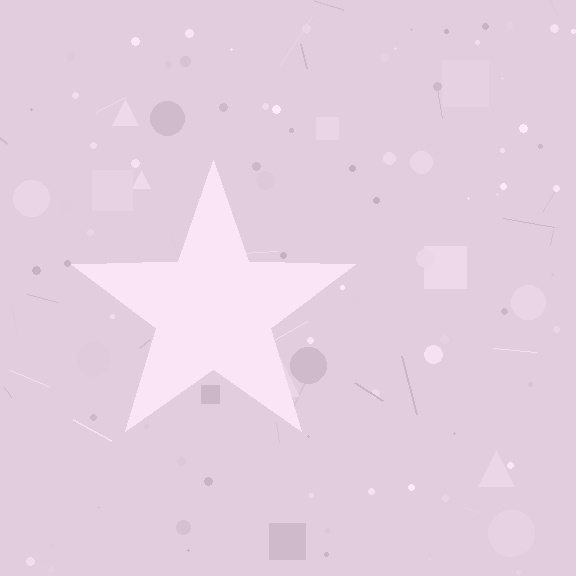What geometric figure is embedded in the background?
A star is embedded in the background.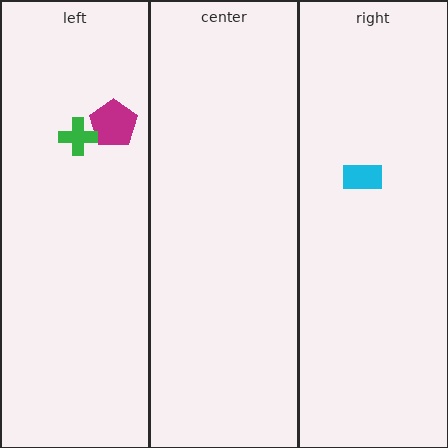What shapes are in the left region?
The magenta pentagon, the green cross.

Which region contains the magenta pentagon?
The left region.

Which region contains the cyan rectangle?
The right region.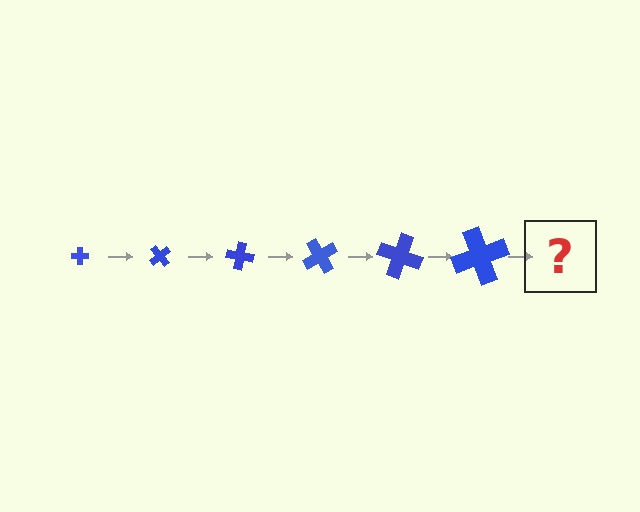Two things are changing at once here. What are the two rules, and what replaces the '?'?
The two rules are that the cross grows larger each step and it rotates 50 degrees each step. The '?' should be a cross, larger than the previous one and rotated 300 degrees from the start.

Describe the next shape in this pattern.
It should be a cross, larger than the previous one and rotated 300 degrees from the start.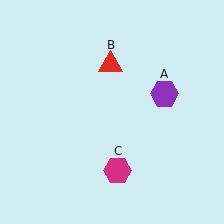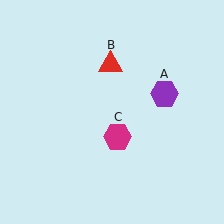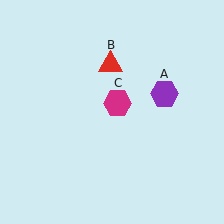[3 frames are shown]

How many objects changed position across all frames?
1 object changed position: magenta hexagon (object C).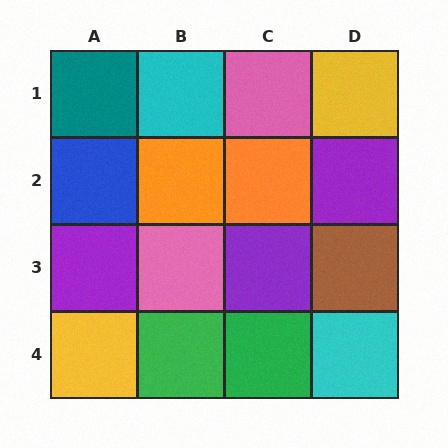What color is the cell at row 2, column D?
Purple.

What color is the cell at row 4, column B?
Green.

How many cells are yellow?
2 cells are yellow.